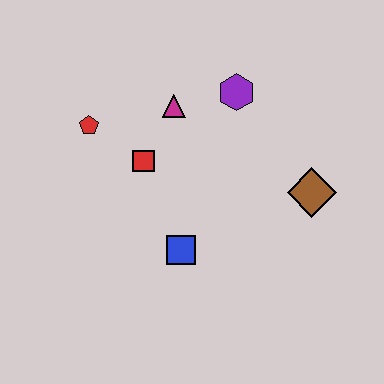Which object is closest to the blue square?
The red square is closest to the blue square.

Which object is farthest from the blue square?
The purple hexagon is farthest from the blue square.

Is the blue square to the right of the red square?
Yes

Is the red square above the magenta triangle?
No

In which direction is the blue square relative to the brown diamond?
The blue square is to the left of the brown diamond.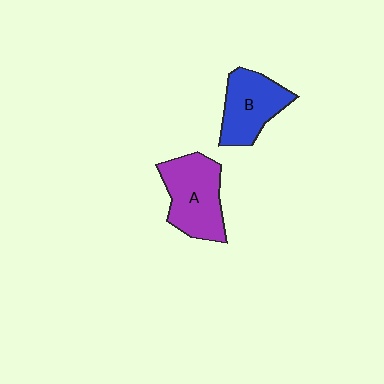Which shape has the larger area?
Shape A (purple).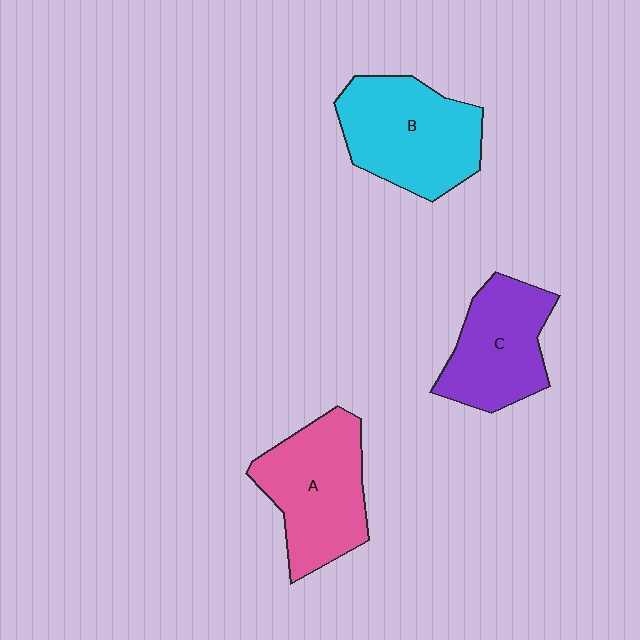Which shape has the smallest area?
Shape C (purple).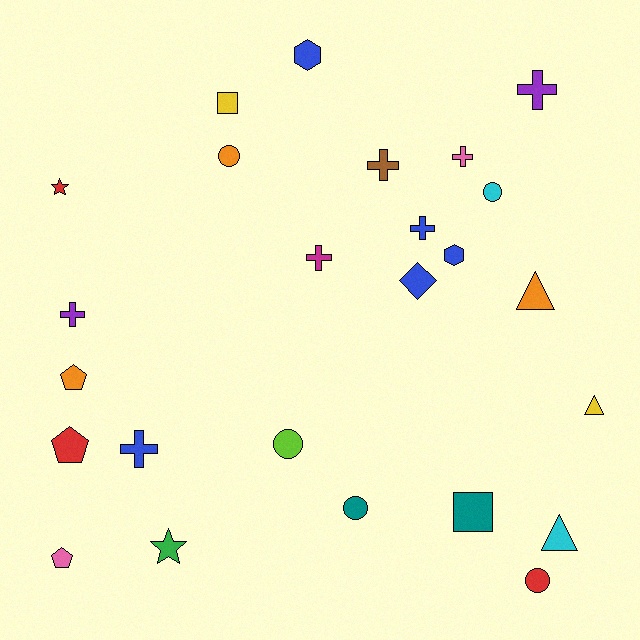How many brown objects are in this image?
There is 1 brown object.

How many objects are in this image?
There are 25 objects.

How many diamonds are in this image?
There is 1 diamond.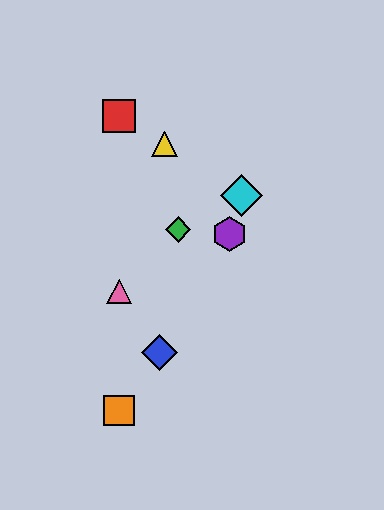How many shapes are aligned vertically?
3 shapes (the red square, the orange square, the pink triangle) are aligned vertically.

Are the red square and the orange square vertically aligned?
Yes, both are at x≈119.